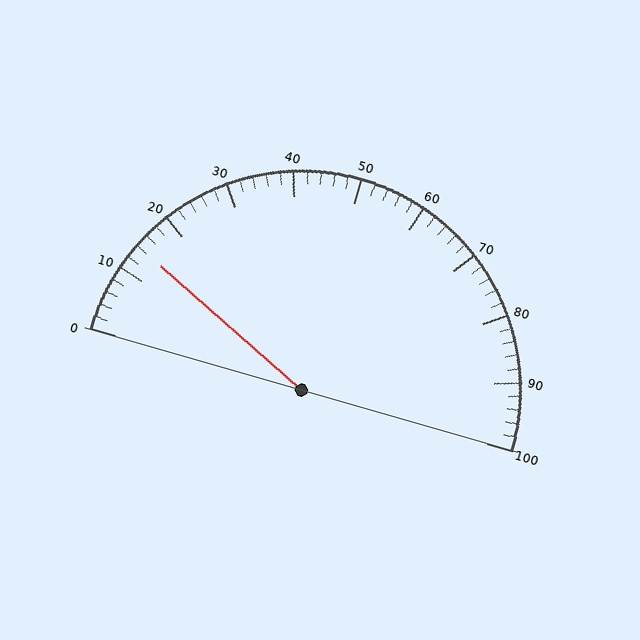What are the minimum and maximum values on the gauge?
The gauge ranges from 0 to 100.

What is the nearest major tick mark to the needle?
The nearest major tick mark is 10.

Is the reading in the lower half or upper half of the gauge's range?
The reading is in the lower half of the range (0 to 100).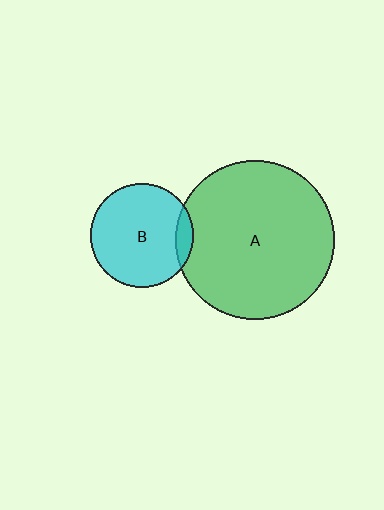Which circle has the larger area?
Circle A (green).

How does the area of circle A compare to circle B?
Approximately 2.3 times.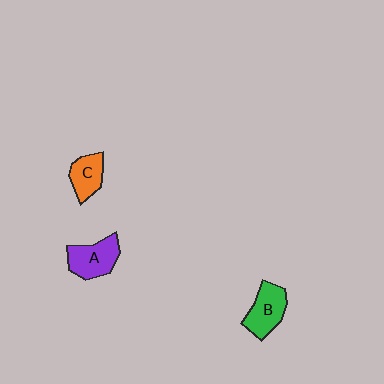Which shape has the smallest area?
Shape C (orange).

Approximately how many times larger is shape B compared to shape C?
Approximately 1.3 times.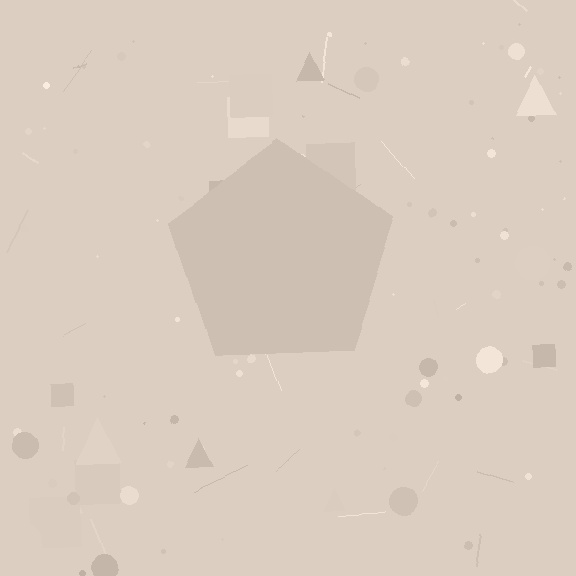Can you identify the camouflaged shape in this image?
The camouflaged shape is a pentagon.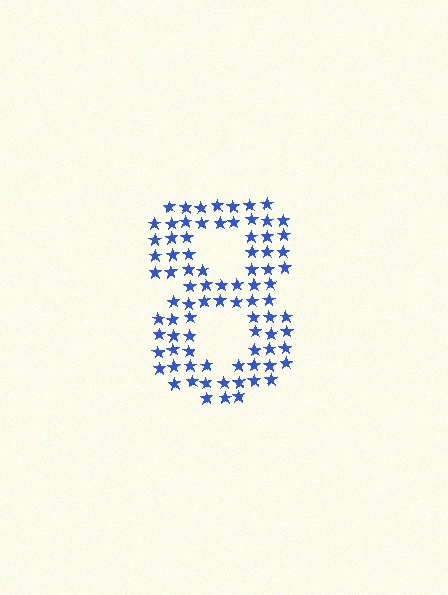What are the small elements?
The small elements are stars.